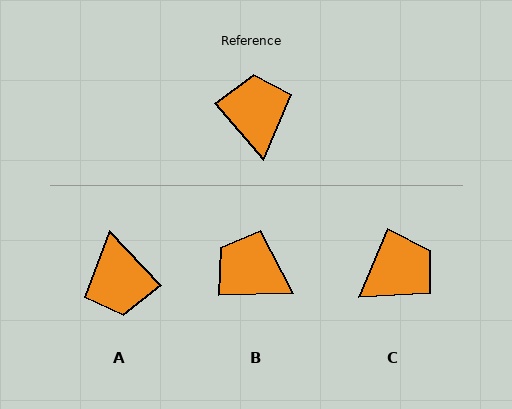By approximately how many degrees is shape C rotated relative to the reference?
Approximately 63 degrees clockwise.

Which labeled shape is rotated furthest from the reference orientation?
A, about 177 degrees away.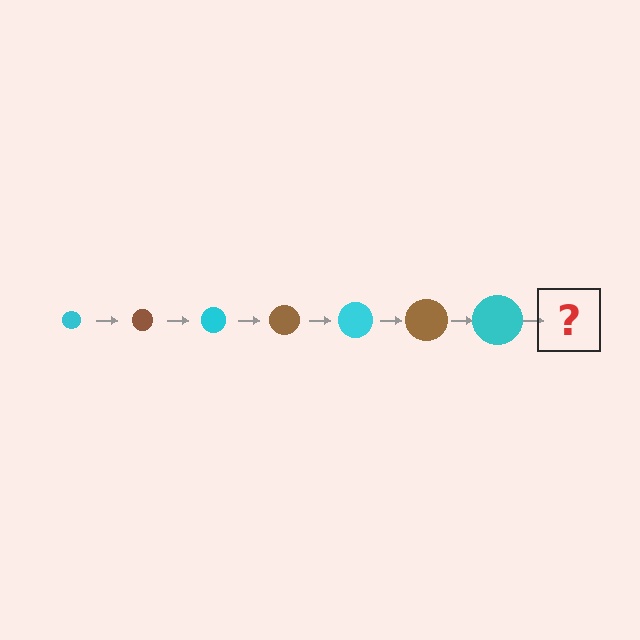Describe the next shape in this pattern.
It should be a brown circle, larger than the previous one.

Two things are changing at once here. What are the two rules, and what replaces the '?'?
The two rules are that the circle grows larger each step and the color cycles through cyan and brown. The '?' should be a brown circle, larger than the previous one.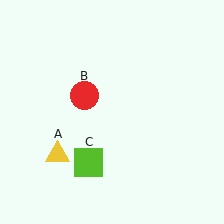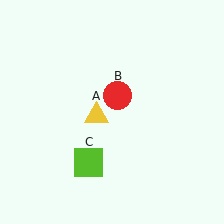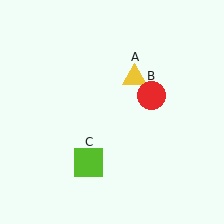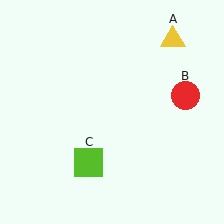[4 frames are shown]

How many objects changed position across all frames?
2 objects changed position: yellow triangle (object A), red circle (object B).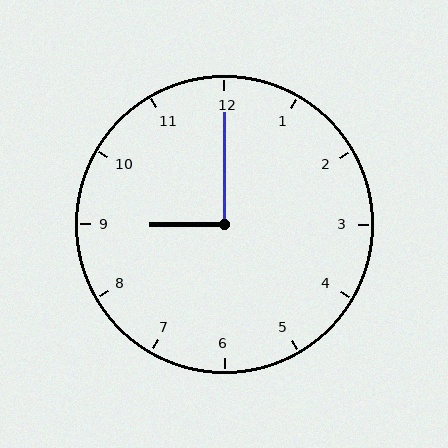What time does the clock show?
9:00.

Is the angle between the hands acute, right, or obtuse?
It is right.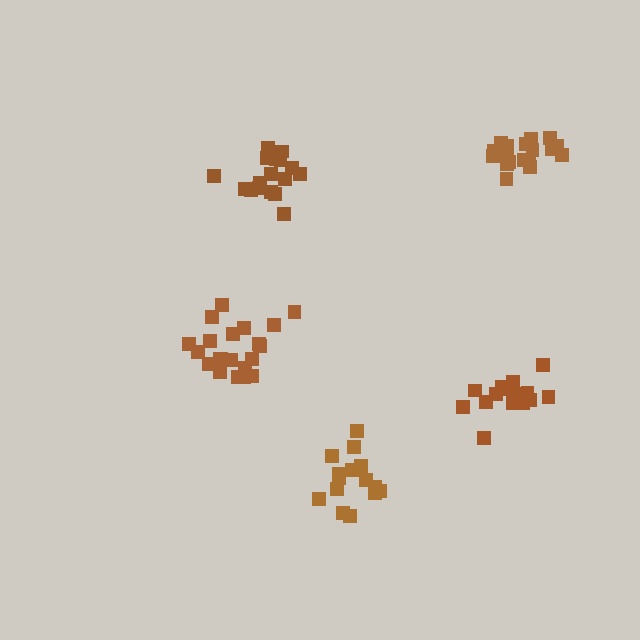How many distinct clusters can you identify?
There are 5 distinct clusters.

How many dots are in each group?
Group 1: 15 dots, Group 2: 21 dots, Group 3: 16 dots, Group 4: 18 dots, Group 5: 17 dots (87 total).